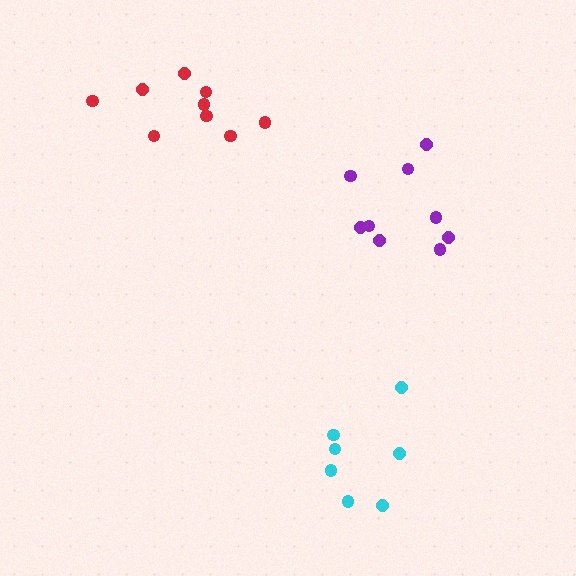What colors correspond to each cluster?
The clusters are colored: purple, cyan, red.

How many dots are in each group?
Group 1: 9 dots, Group 2: 7 dots, Group 3: 9 dots (25 total).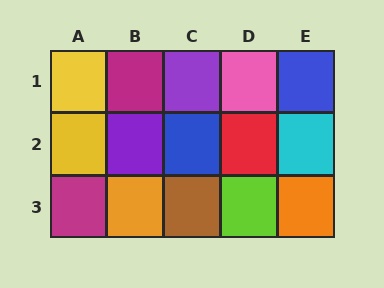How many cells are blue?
2 cells are blue.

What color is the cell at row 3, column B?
Orange.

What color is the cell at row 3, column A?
Magenta.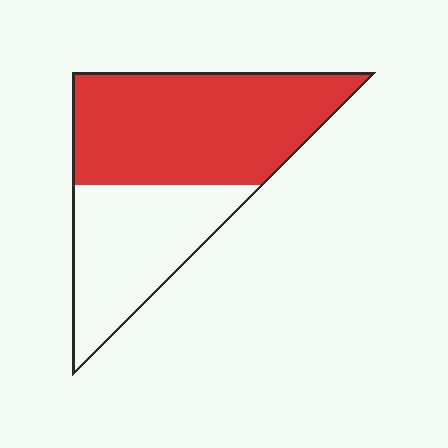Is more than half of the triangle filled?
Yes.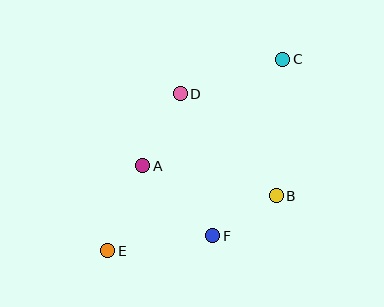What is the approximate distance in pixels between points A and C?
The distance between A and C is approximately 176 pixels.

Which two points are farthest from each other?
Points C and E are farthest from each other.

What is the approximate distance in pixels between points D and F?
The distance between D and F is approximately 146 pixels.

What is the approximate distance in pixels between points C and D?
The distance between C and D is approximately 108 pixels.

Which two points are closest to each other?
Points B and F are closest to each other.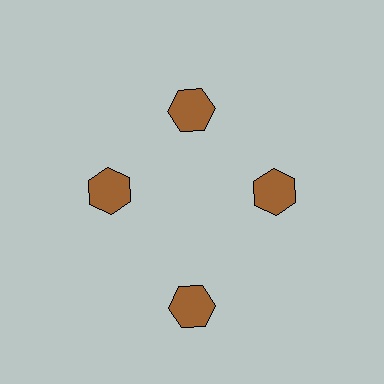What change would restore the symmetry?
The symmetry would be restored by moving it inward, back onto the ring so that all 4 hexagons sit at equal angles and equal distance from the center.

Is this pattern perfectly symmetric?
No. The 4 brown hexagons are arranged in a ring, but one element near the 6 o'clock position is pushed outward from the center, breaking the 4-fold rotational symmetry.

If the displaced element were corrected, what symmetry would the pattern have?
It would have 4-fold rotational symmetry — the pattern would map onto itself every 90 degrees.